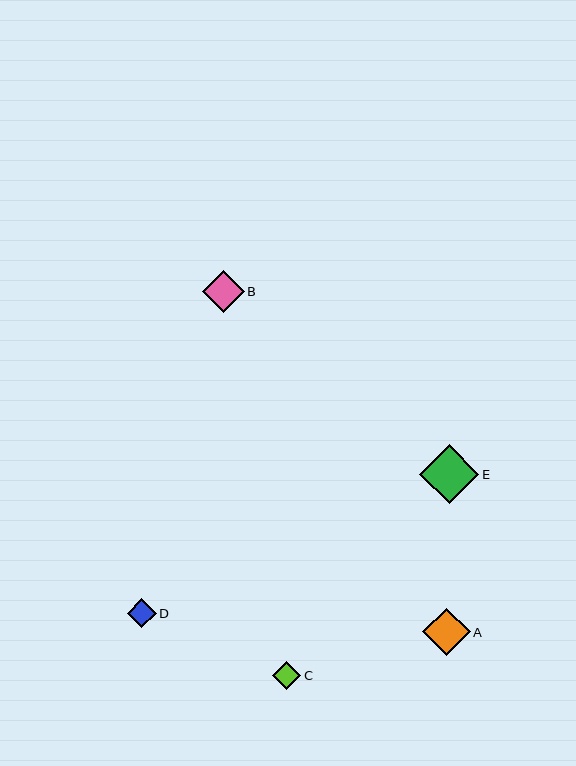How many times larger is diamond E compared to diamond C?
Diamond E is approximately 2.1 times the size of diamond C.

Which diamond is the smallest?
Diamond C is the smallest with a size of approximately 28 pixels.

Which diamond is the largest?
Diamond E is the largest with a size of approximately 59 pixels.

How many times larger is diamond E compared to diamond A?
Diamond E is approximately 1.2 times the size of diamond A.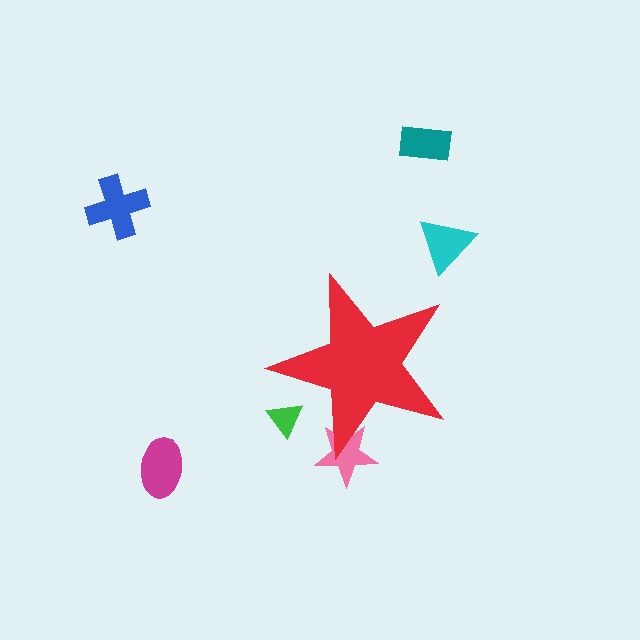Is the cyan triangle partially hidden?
No, the cyan triangle is fully visible.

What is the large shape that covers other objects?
A red star.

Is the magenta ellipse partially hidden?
No, the magenta ellipse is fully visible.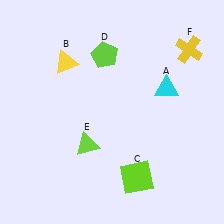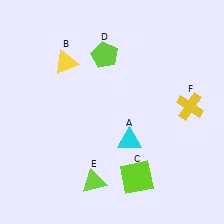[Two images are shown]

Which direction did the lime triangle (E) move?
The lime triangle (E) moved down.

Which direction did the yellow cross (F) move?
The yellow cross (F) moved down.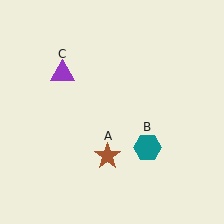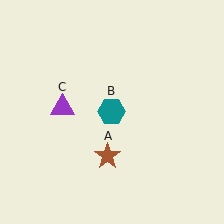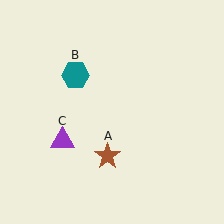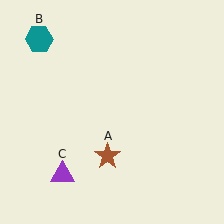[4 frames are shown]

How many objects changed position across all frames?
2 objects changed position: teal hexagon (object B), purple triangle (object C).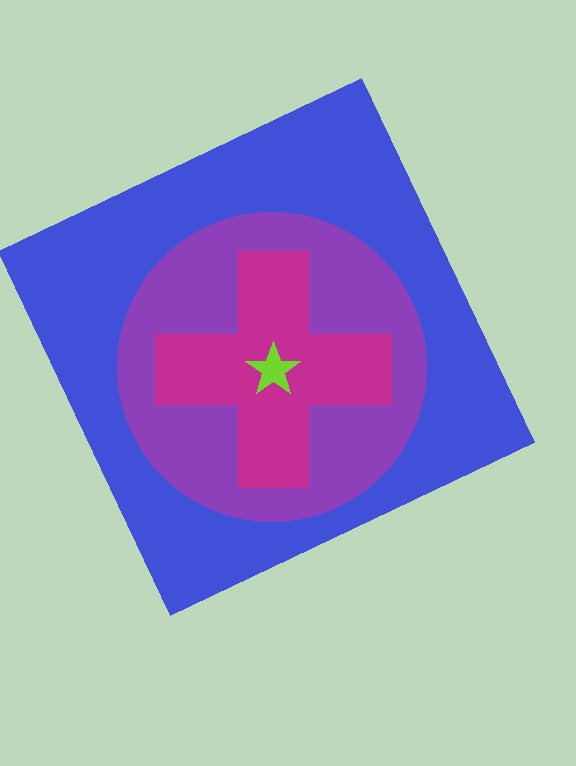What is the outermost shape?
The blue square.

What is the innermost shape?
The lime star.